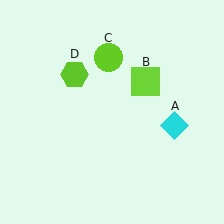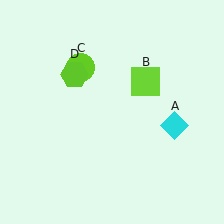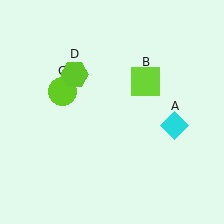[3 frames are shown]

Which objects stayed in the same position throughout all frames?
Cyan diamond (object A) and lime square (object B) and lime hexagon (object D) remained stationary.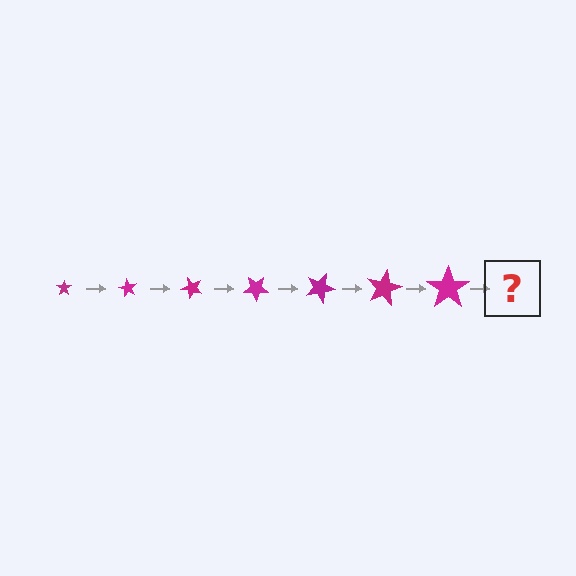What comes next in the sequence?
The next element should be a star, larger than the previous one and rotated 420 degrees from the start.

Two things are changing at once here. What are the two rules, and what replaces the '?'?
The two rules are that the star grows larger each step and it rotates 60 degrees each step. The '?' should be a star, larger than the previous one and rotated 420 degrees from the start.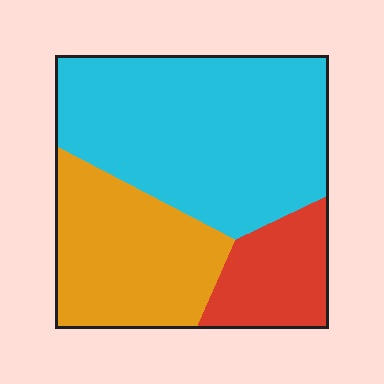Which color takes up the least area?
Red, at roughly 15%.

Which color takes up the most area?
Cyan, at roughly 55%.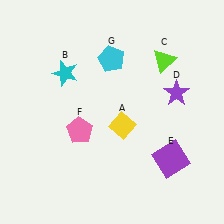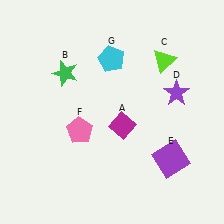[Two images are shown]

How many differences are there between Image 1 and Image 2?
There are 2 differences between the two images.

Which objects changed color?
A changed from yellow to magenta. B changed from cyan to green.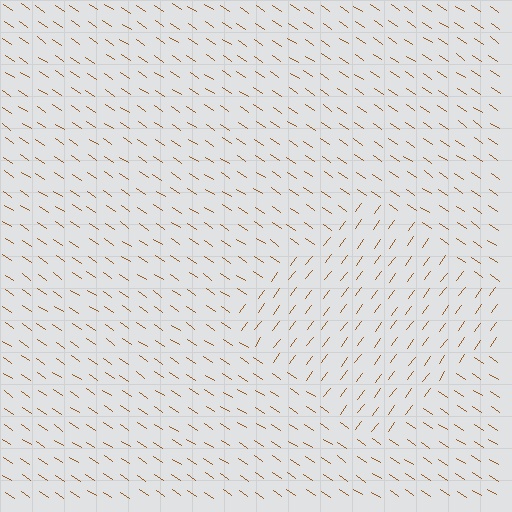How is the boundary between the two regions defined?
The boundary is defined purely by a change in line orientation (approximately 87 degrees difference). All lines are the same color and thickness.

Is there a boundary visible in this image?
Yes, there is a texture boundary formed by a change in line orientation.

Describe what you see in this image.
The image is filled with small brown line segments. A diamond region in the image has lines oriented differently from the surrounding lines, creating a visible texture boundary.